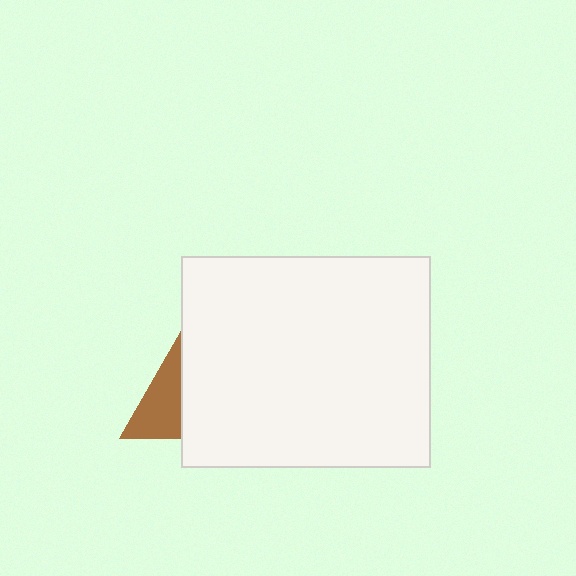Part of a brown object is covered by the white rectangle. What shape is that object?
It is a triangle.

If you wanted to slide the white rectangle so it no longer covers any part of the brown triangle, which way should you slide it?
Slide it right — that is the most direct way to separate the two shapes.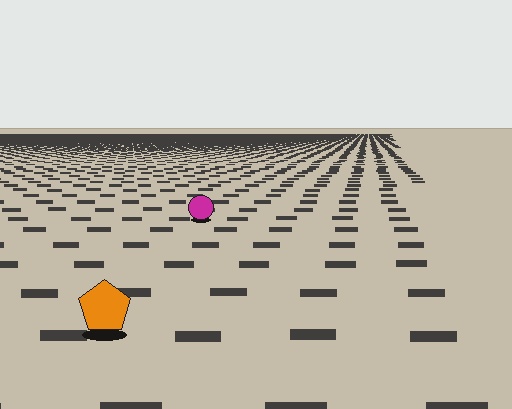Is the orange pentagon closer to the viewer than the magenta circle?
Yes. The orange pentagon is closer — you can tell from the texture gradient: the ground texture is coarser near it.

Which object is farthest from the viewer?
The magenta circle is farthest from the viewer. It appears smaller and the ground texture around it is denser.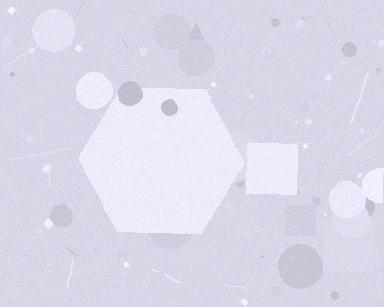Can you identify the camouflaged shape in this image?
The camouflaged shape is a hexagon.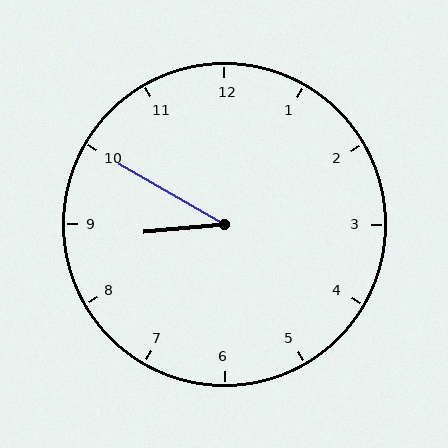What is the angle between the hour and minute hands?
Approximately 35 degrees.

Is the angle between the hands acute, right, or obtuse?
It is acute.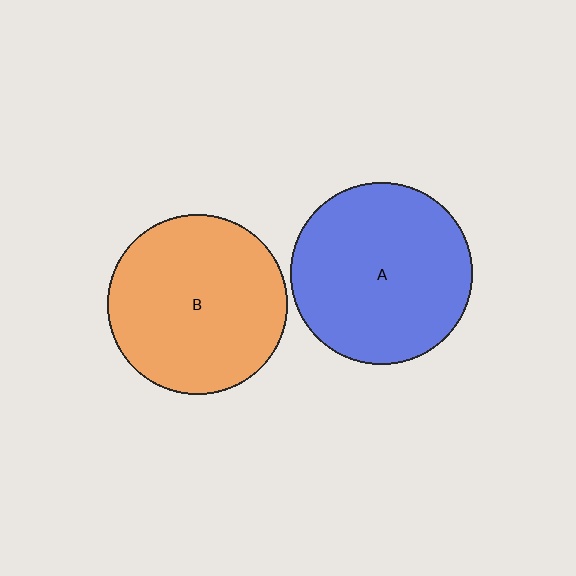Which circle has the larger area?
Circle A (blue).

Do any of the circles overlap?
No, none of the circles overlap.